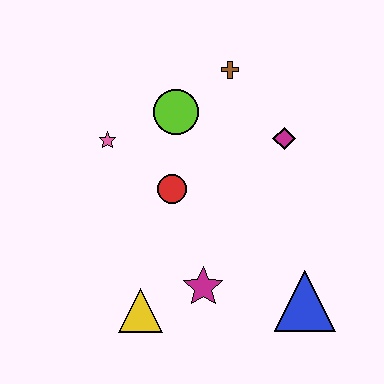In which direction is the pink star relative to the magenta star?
The pink star is above the magenta star.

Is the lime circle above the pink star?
Yes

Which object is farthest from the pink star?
The blue triangle is farthest from the pink star.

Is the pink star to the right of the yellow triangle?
No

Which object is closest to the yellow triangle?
The magenta star is closest to the yellow triangle.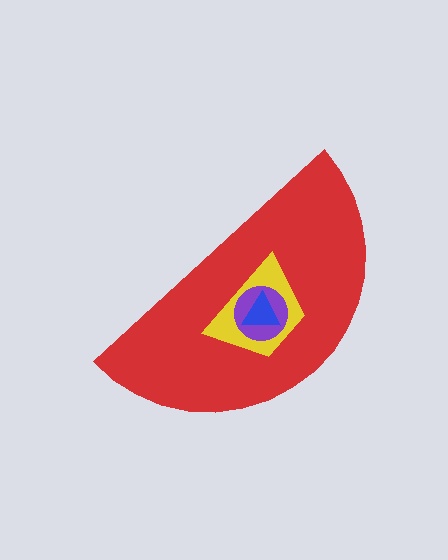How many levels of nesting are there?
4.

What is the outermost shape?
The red semicircle.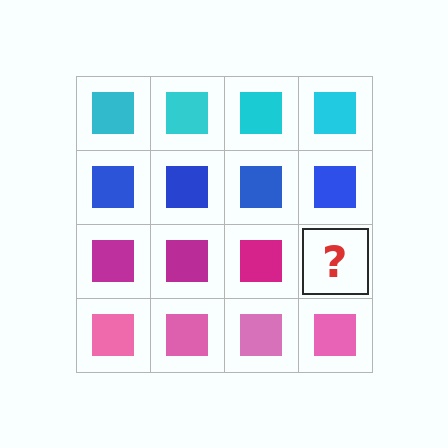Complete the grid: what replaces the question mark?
The question mark should be replaced with a magenta square.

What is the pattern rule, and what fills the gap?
The rule is that each row has a consistent color. The gap should be filled with a magenta square.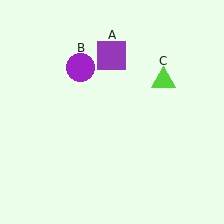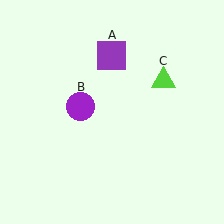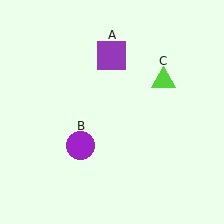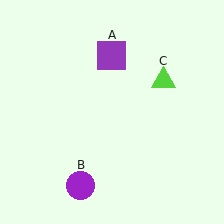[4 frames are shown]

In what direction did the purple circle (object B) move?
The purple circle (object B) moved down.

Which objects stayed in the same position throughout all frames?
Purple square (object A) and lime triangle (object C) remained stationary.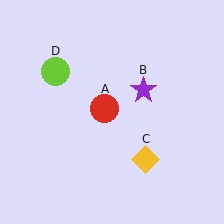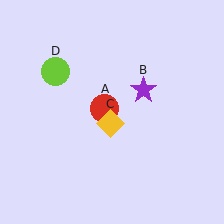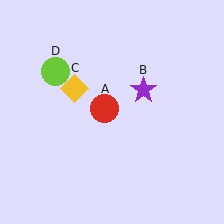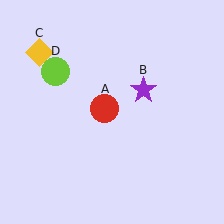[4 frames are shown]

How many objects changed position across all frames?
1 object changed position: yellow diamond (object C).